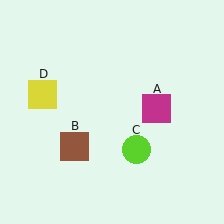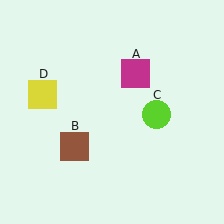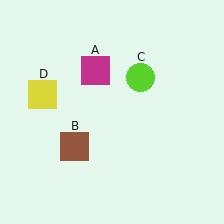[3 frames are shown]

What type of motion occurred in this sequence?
The magenta square (object A), lime circle (object C) rotated counterclockwise around the center of the scene.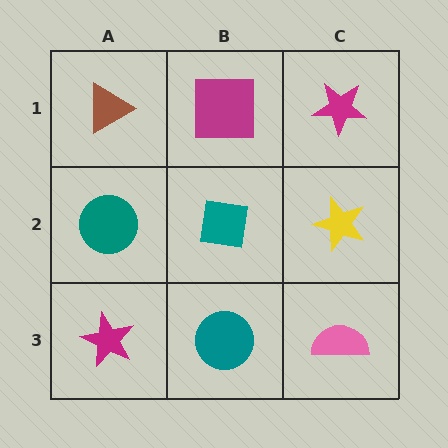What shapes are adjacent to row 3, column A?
A teal circle (row 2, column A), a teal circle (row 3, column B).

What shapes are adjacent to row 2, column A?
A brown triangle (row 1, column A), a magenta star (row 3, column A), a teal square (row 2, column B).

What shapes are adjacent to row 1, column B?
A teal square (row 2, column B), a brown triangle (row 1, column A), a magenta star (row 1, column C).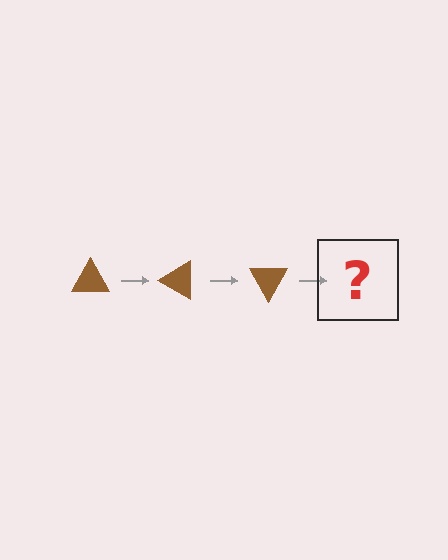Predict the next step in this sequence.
The next step is a brown triangle rotated 90 degrees.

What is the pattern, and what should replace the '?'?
The pattern is that the triangle rotates 30 degrees each step. The '?' should be a brown triangle rotated 90 degrees.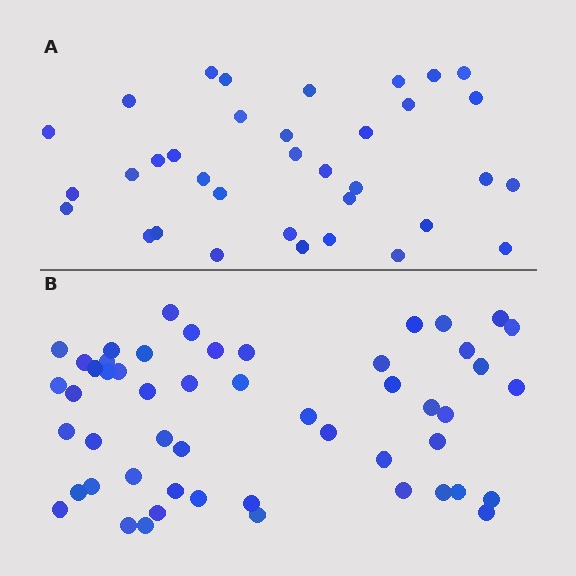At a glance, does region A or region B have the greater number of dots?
Region B (the bottom region) has more dots.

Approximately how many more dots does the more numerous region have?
Region B has approximately 15 more dots than region A.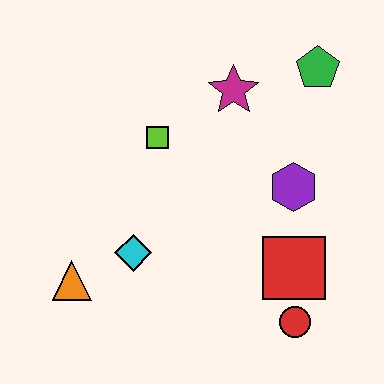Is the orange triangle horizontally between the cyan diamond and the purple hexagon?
No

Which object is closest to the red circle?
The red square is closest to the red circle.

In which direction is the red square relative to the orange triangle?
The red square is to the right of the orange triangle.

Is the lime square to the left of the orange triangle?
No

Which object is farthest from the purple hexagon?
The orange triangle is farthest from the purple hexagon.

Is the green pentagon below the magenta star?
No